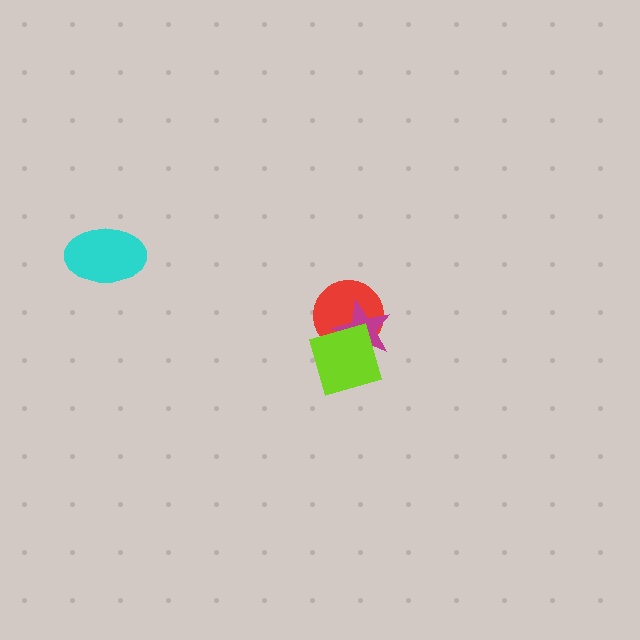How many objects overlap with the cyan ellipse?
0 objects overlap with the cyan ellipse.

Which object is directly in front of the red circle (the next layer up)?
The magenta star is directly in front of the red circle.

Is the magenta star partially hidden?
Yes, it is partially covered by another shape.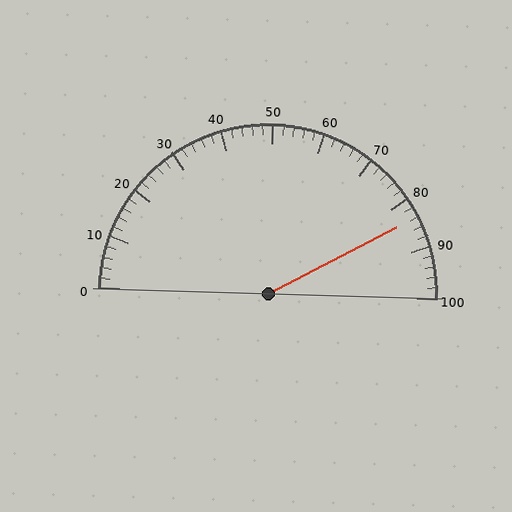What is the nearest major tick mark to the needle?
The nearest major tick mark is 80.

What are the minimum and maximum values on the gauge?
The gauge ranges from 0 to 100.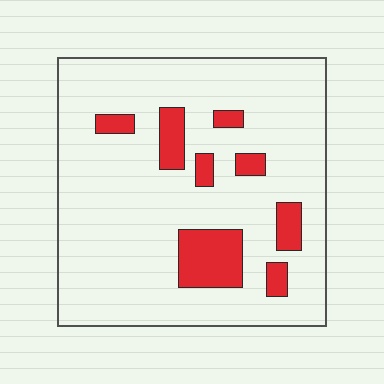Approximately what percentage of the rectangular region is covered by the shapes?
Approximately 15%.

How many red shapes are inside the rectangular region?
8.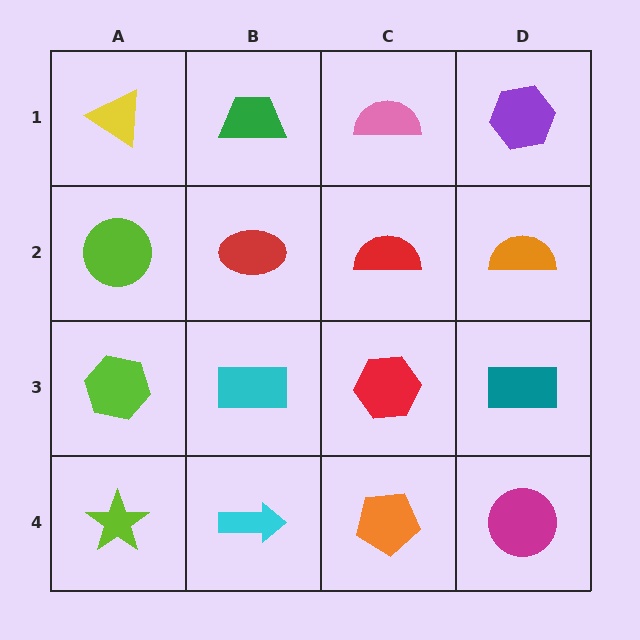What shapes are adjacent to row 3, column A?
A lime circle (row 2, column A), a lime star (row 4, column A), a cyan rectangle (row 3, column B).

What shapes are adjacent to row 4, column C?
A red hexagon (row 3, column C), a cyan arrow (row 4, column B), a magenta circle (row 4, column D).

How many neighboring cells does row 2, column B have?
4.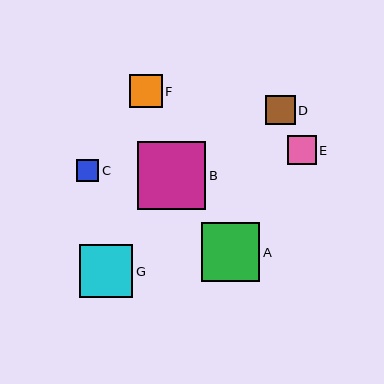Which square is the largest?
Square B is the largest with a size of approximately 68 pixels.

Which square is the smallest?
Square C is the smallest with a size of approximately 22 pixels.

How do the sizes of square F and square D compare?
Square F and square D are approximately the same size.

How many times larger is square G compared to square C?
Square G is approximately 2.4 times the size of square C.